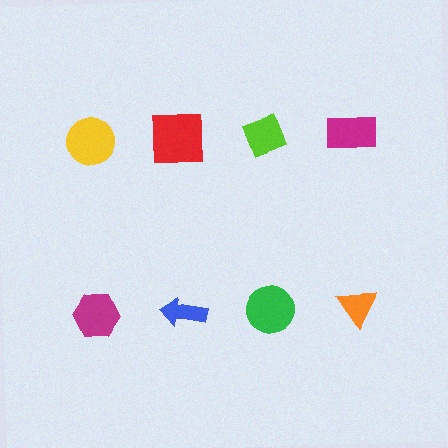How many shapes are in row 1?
4 shapes.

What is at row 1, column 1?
A yellow circle.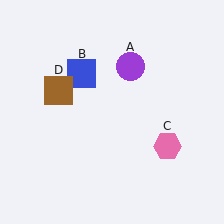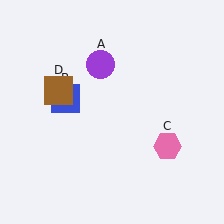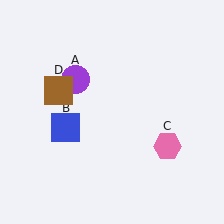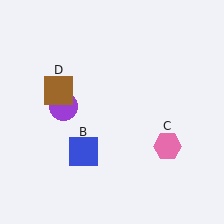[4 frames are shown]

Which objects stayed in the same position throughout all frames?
Pink hexagon (object C) and brown square (object D) remained stationary.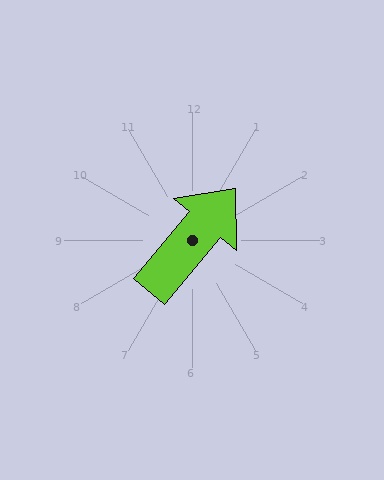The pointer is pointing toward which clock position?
Roughly 1 o'clock.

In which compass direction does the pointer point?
Northeast.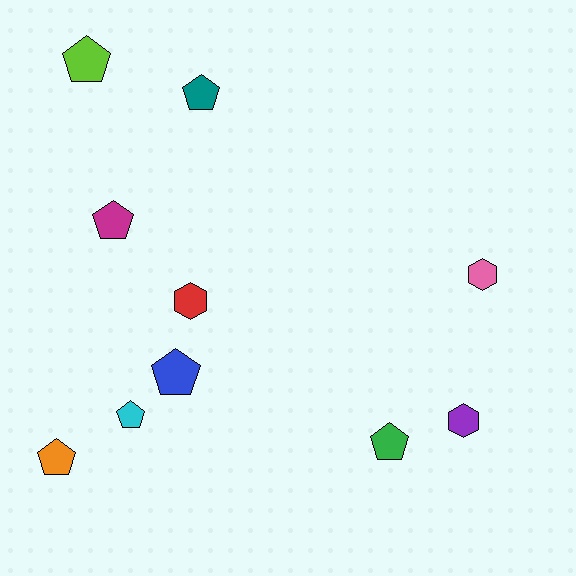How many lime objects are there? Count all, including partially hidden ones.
There is 1 lime object.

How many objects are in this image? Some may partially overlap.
There are 10 objects.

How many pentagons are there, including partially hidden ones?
There are 7 pentagons.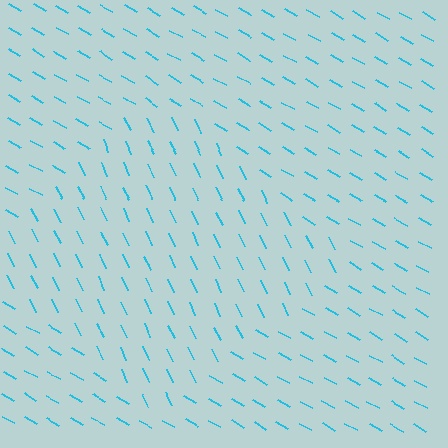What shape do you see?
I see a diamond.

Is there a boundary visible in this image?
Yes, there is a texture boundary formed by a change in line orientation.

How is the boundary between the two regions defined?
The boundary is defined purely by a change in line orientation (approximately 35 degrees difference). All lines are the same color and thickness.